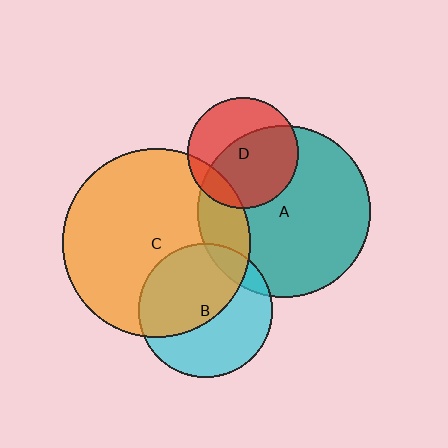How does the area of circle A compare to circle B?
Approximately 1.7 times.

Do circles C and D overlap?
Yes.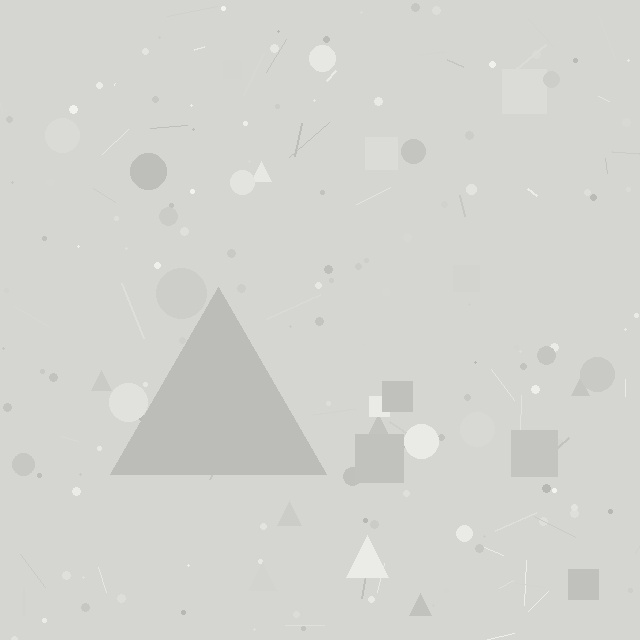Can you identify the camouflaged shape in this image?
The camouflaged shape is a triangle.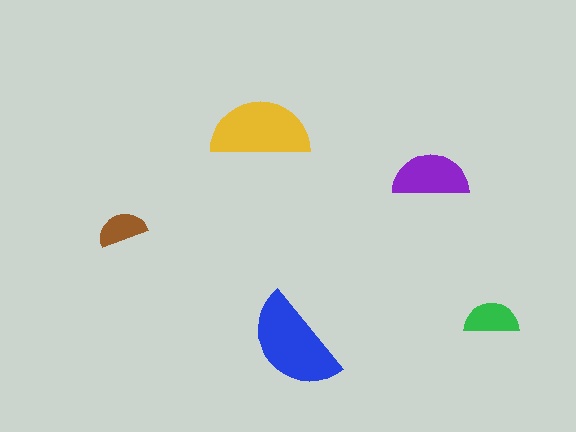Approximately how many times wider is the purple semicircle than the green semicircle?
About 1.5 times wider.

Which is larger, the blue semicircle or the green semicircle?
The blue one.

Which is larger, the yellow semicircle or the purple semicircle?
The yellow one.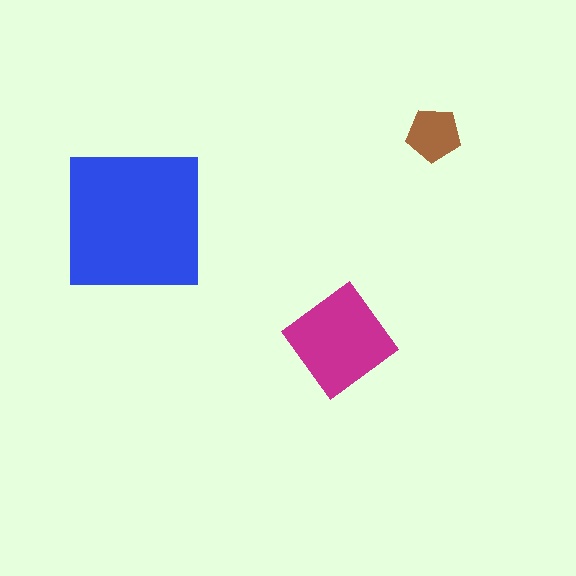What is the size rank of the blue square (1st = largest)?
1st.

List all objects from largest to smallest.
The blue square, the magenta diamond, the brown pentagon.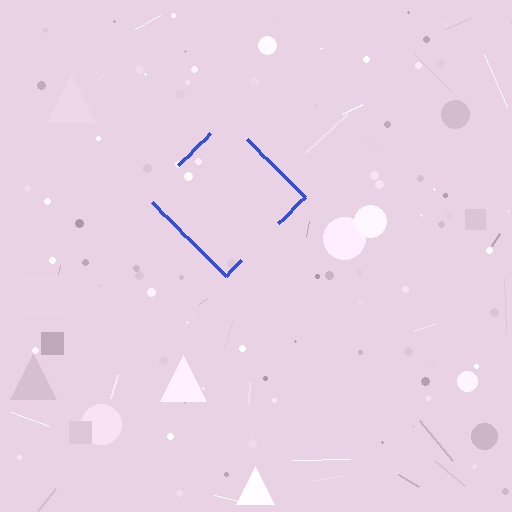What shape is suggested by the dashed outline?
The dashed outline suggests a diamond.